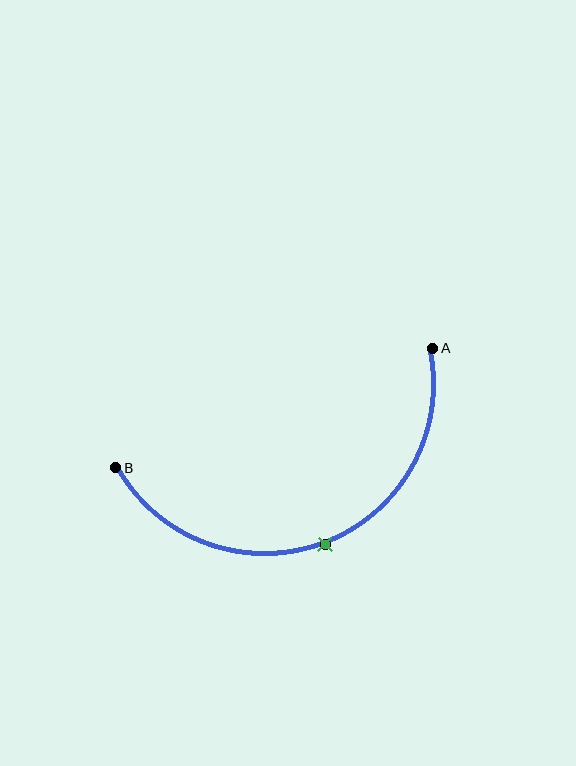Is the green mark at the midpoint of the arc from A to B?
Yes. The green mark lies on the arc at equal arc-length from both A and B — it is the arc midpoint.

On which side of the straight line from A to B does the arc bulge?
The arc bulges below the straight line connecting A and B.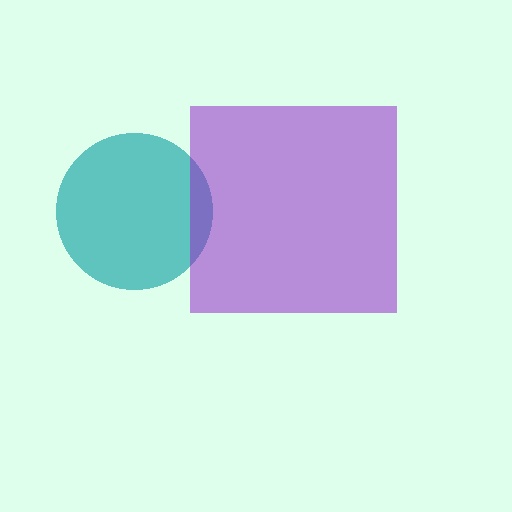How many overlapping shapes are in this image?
There are 2 overlapping shapes in the image.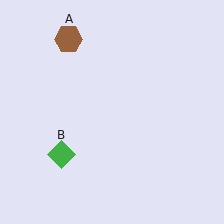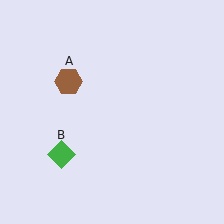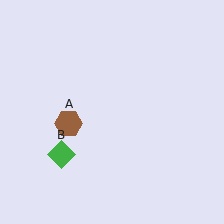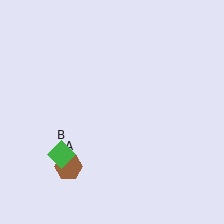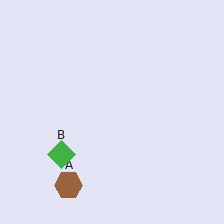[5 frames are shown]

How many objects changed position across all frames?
1 object changed position: brown hexagon (object A).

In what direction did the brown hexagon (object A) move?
The brown hexagon (object A) moved down.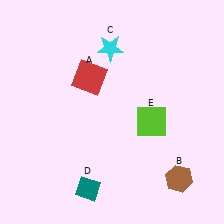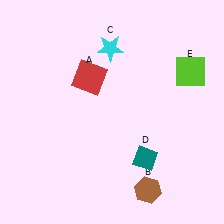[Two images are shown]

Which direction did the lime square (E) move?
The lime square (E) moved up.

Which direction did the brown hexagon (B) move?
The brown hexagon (B) moved left.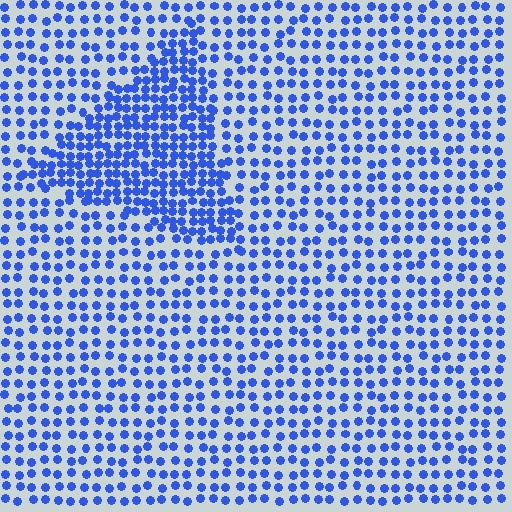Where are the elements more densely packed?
The elements are more densely packed inside the triangle boundary.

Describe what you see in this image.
The image contains small blue elements arranged at two different densities. A triangle-shaped region is visible where the elements are more densely packed than the surrounding area.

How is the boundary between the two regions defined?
The boundary is defined by a change in element density (approximately 1.9x ratio). All elements are the same color, size, and shape.